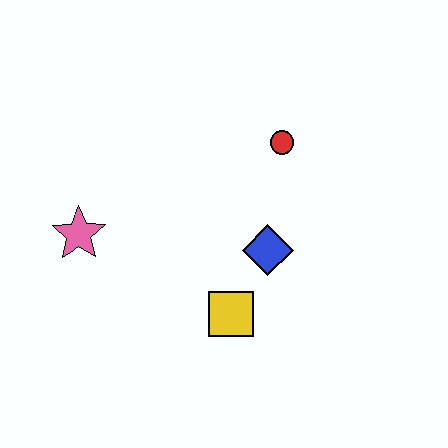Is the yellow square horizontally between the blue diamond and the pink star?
Yes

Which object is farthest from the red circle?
The pink star is farthest from the red circle.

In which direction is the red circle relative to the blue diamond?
The red circle is above the blue diamond.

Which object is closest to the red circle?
The blue diamond is closest to the red circle.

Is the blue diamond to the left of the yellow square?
No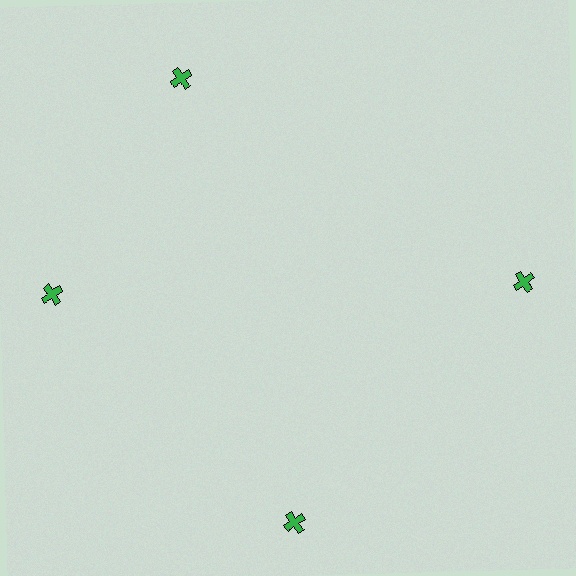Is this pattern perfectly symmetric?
No. The 4 green crosses are arranged in a ring, but one element near the 12 o'clock position is rotated out of alignment along the ring, breaking the 4-fold rotational symmetry.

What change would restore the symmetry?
The symmetry would be restored by rotating it back into even spacing with its neighbors so that all 4 crosses sit at equal angles and equal distance from the center.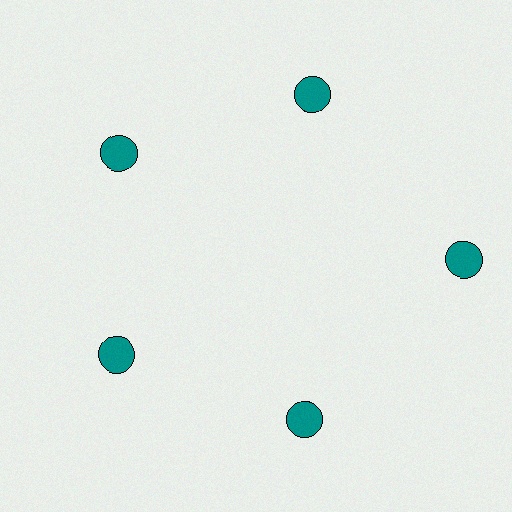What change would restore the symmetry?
The symmetry would be restored by moving it inward, back onto the ring so that all 5 circles sit at equal angles and equal distance from the center.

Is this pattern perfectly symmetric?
No. The 5 teal circles are arranged in a ring, but one element near the 3 o'clock position is pushed outward from the center, breaking the 5-fold rotational symmetry.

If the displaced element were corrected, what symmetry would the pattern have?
It would have 5-fold rotational symmetry — the pattern would map onto itself every 72 degrees.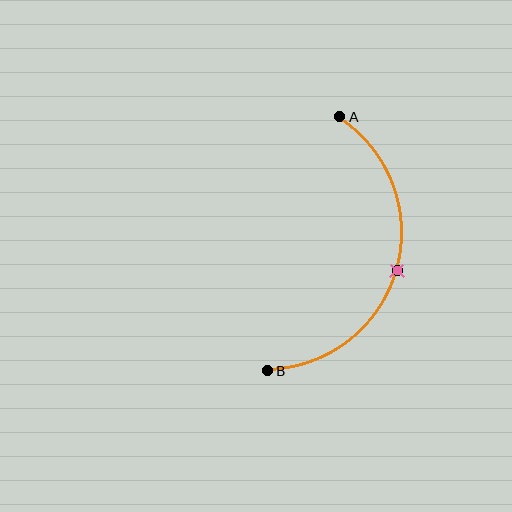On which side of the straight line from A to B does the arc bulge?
The arc bulges to the right of the straight line connecting A and B.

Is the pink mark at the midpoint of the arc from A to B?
Yes. The pink mark lies on the arc at equal arc-length from both A and B — it is the arc midpoint.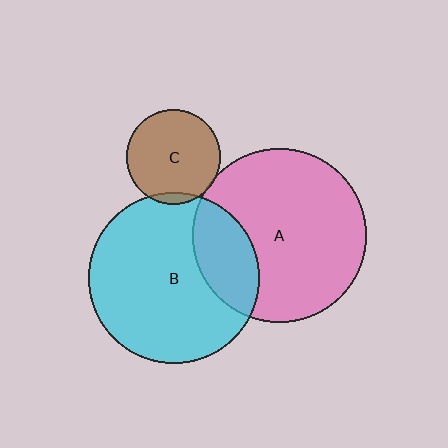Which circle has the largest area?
Circle A (pink).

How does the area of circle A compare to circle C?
Approximately 3.4 times.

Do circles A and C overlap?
Yes.